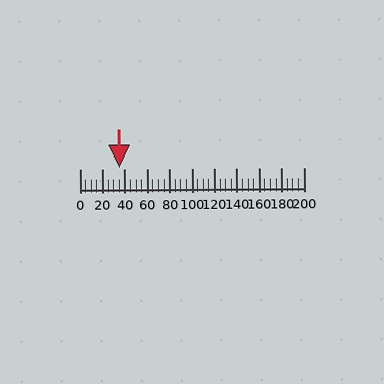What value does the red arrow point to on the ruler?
The red arrow points to approximately 35.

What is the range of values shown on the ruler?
The ruler shows values from 0 to 200.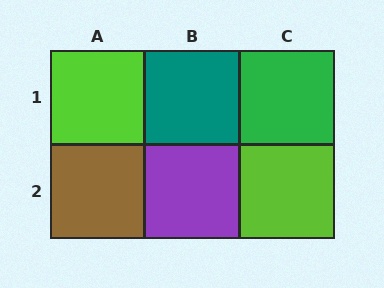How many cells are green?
1 cell is green.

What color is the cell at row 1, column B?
Teal.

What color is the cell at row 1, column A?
Lime.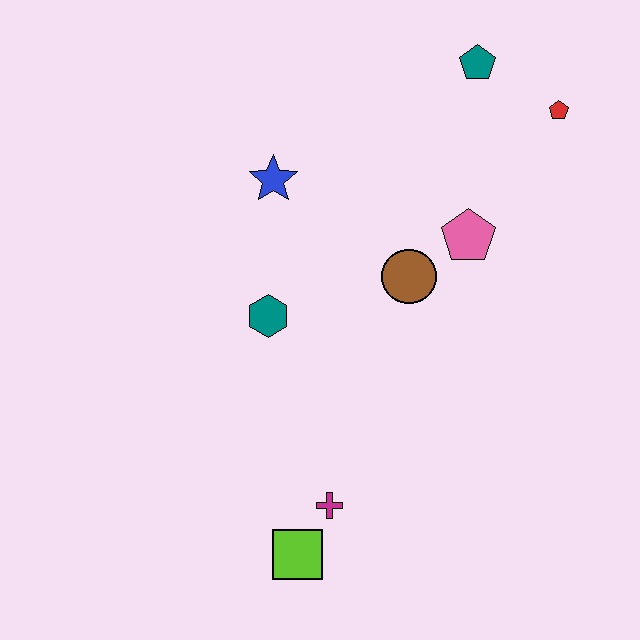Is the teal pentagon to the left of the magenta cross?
No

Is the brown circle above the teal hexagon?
Yes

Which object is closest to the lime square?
The magenta cross is closest to the lime square.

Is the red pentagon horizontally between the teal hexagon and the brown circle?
No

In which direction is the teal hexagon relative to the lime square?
The teal hexagon is above the lime square.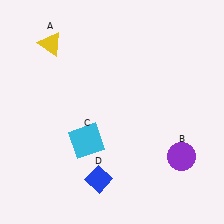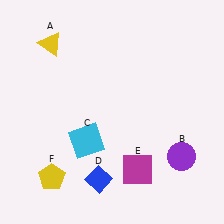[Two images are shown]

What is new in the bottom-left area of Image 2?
A yellow pentagon (F) was added in the bottom-left area of Image 2.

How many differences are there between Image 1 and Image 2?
There are 2 differences between the two images.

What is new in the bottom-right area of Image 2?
A magenta square (E) was added in the bottom-right area of Image 2.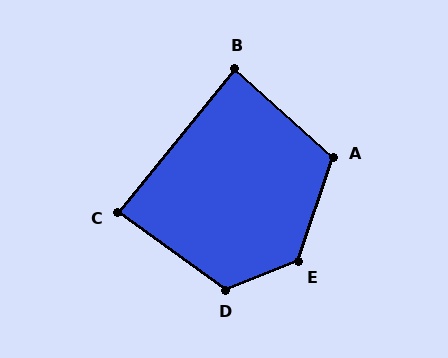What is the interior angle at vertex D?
Approximately 123 degrees (obtuse).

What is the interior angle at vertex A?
Approximately 114 degrees (obtuse).